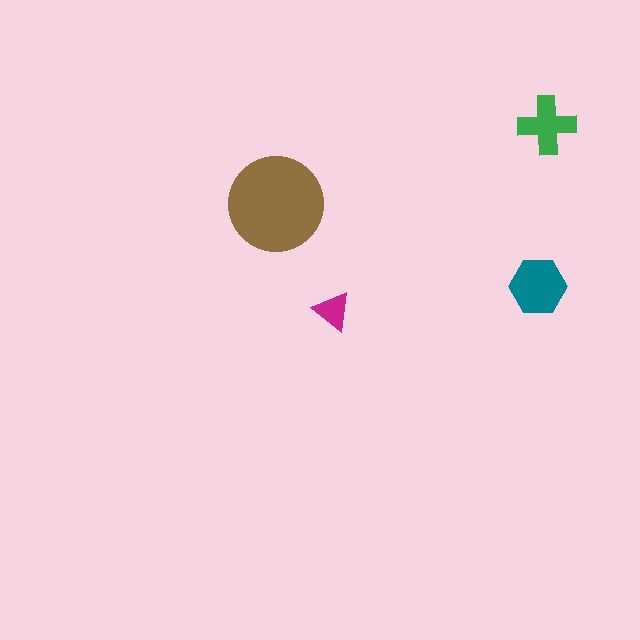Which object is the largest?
The brown circle.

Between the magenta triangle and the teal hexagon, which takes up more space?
The teal hexagon.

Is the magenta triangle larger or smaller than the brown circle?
Smaller.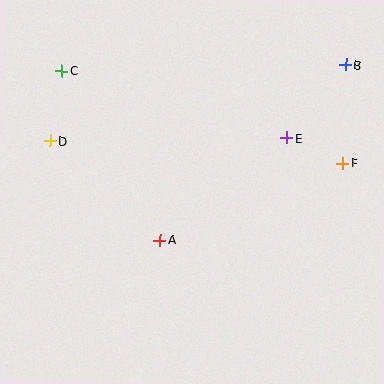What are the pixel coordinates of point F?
Point F is at (343, 164).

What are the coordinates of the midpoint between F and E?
The midpoint between F and E is at (315, 151).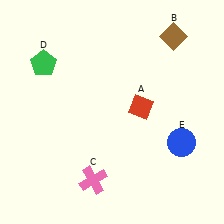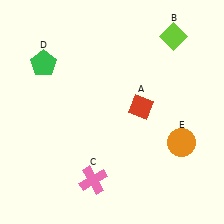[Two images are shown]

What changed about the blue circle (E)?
In Image 1, E is blue. In Image 2, it changed to orange.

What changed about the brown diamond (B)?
In Image 1, B is brown. In Image 2, it changed to lime.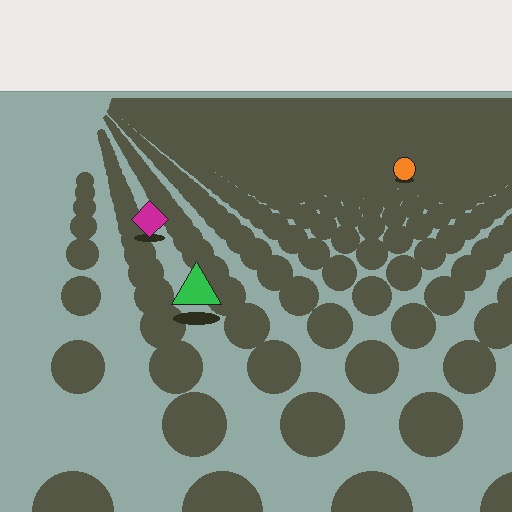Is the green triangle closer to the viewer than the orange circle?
Yes. The green triangle is closer — you can tell from the texture gradient: the ground texture is coarser near it.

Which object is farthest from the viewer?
The orange circle is farthest from the viewer. It appears smaller and the ground texture around it is denser.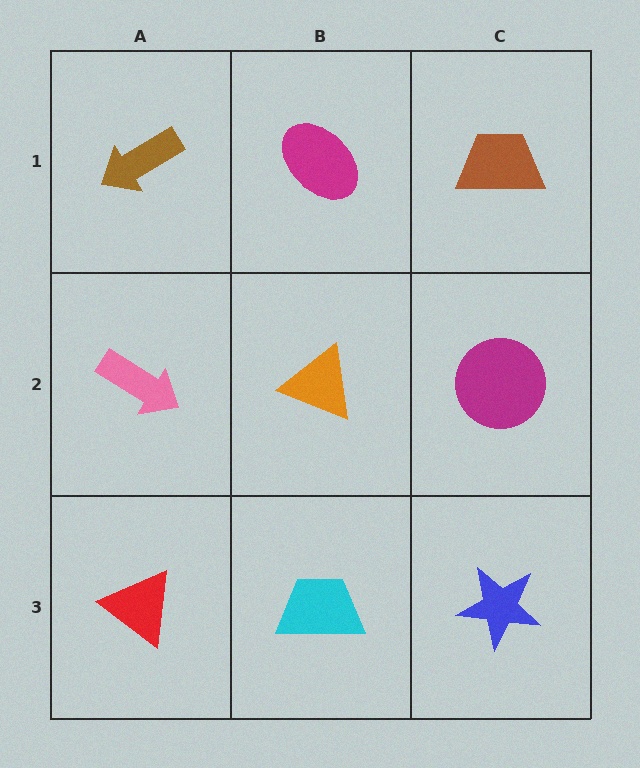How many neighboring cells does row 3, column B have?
3.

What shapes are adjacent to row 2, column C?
A brown trapezoid (row 1, column C), a blue star (row 3, column C), an orange triangle (row 2, column B).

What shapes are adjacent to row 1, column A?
A pink arrow (row 2, column A), a magenta ellipse (row 1, column B).